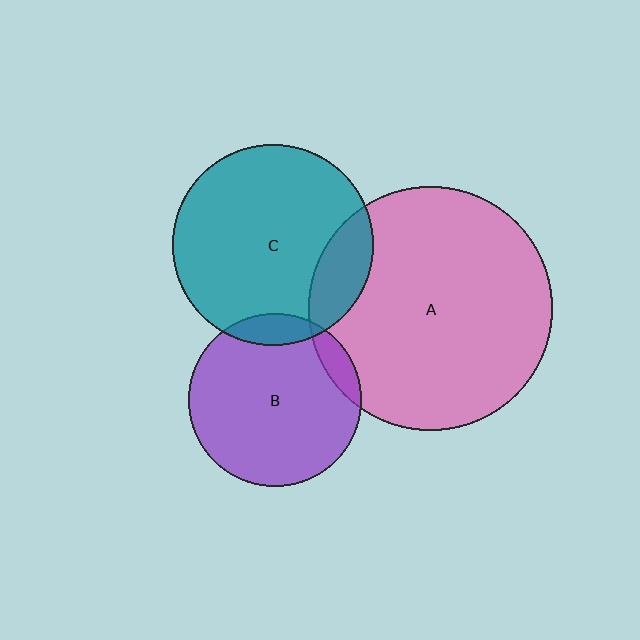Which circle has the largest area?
Circle A (pink).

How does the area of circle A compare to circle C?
Approximately 1.5 times.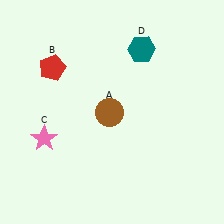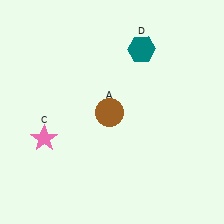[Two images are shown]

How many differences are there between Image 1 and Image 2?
There is 1 difference between the two images.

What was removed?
The red pentagon (B) was removed in Image 2.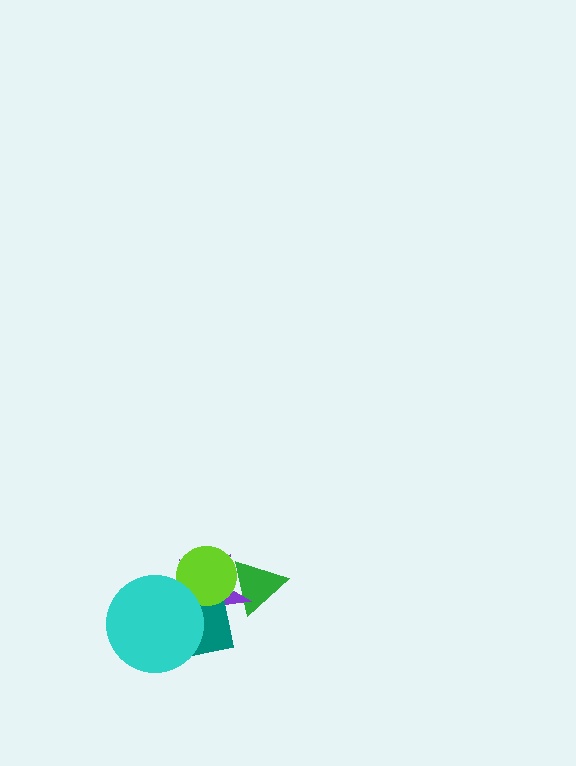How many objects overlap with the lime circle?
3 objects overlap with the lime circle.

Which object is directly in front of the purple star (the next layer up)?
The teal square is directly in front of the purple star.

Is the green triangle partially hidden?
Yes, it is partially covered by another shape.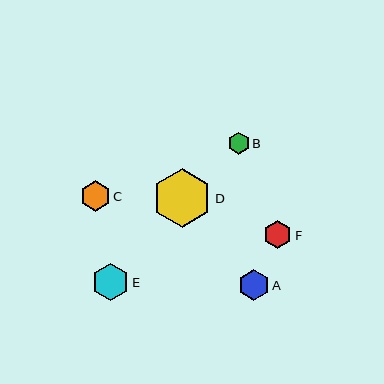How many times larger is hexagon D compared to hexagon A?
Hexagon D is approximately 1.9 times the size of hexagon A.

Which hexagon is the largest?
Hexagon D is the largest with a size of approximately 59 pixels.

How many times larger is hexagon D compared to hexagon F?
Hexagon D is approximately 2.1 times the size of hexagon F.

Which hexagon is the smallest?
Hexagon B is the smallest with a size of approximately 22 pixels.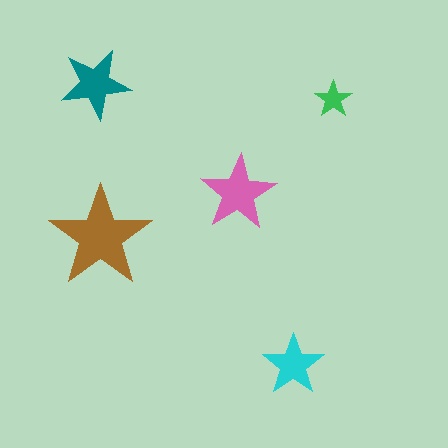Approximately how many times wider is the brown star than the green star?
About 3 times wider.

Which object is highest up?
The teal star is topmost.